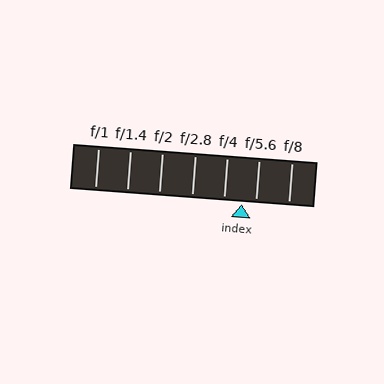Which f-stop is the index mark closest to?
The index mark is closest to f/5.6.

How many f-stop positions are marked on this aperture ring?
There are 7 f-stop positions marked.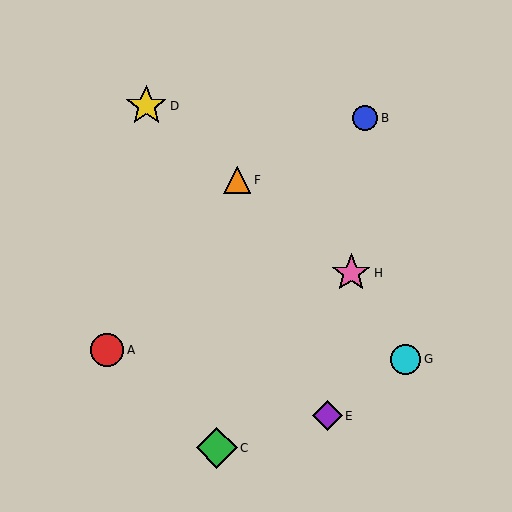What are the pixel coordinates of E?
Object E is at (328, 416).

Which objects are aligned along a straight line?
Objects D, F, H are aligned along a straight line.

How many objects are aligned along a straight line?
3 objects (D, F, H) are aligned along a straight line.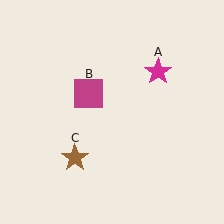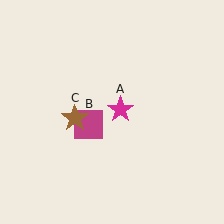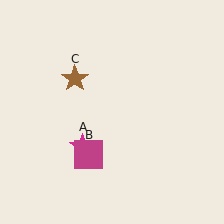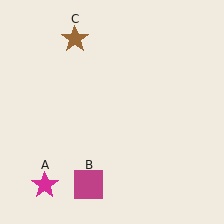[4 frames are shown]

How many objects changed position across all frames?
3 objects changed position: magenta star (object A), magenta square (object B), brown star (object C).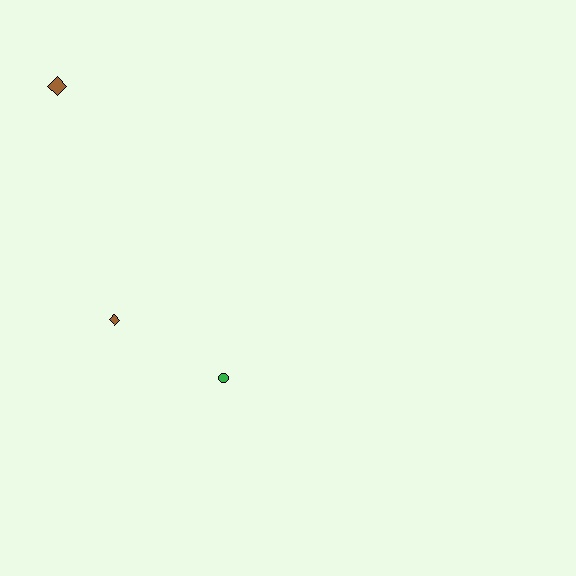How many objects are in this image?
There are 3 objects.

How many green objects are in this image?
There is 1 green object.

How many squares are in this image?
There are no squares.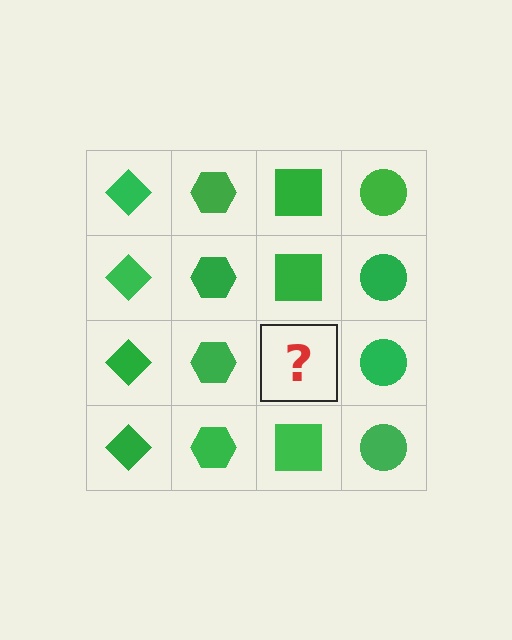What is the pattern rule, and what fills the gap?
The rule is that each column has a consistent shape. The gap should be filled with a green square.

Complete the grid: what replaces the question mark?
The question mark should be replaced with a green square.